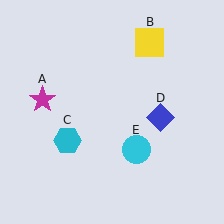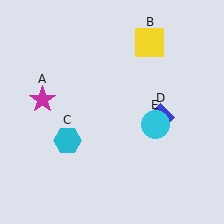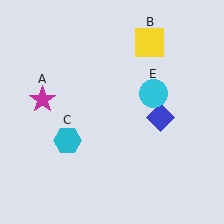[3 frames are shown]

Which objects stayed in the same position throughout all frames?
Magenta star (object A) and yellow square (object B) and cyan hexagon (object C) and blue diamond (object D) remained stationary.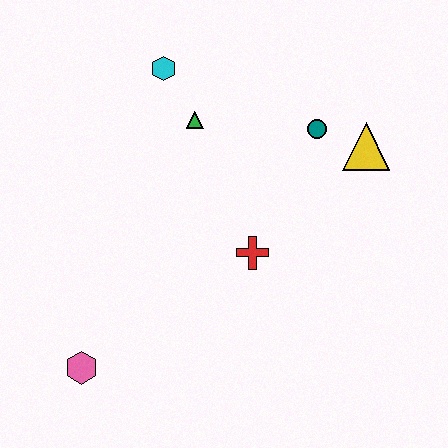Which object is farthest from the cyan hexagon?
The pink hexagon is farthest from the cyan hexagon.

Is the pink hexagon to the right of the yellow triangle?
No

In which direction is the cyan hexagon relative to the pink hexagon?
The cyan hexagon is above the pink hexagon.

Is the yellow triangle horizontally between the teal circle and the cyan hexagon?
No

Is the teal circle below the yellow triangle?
No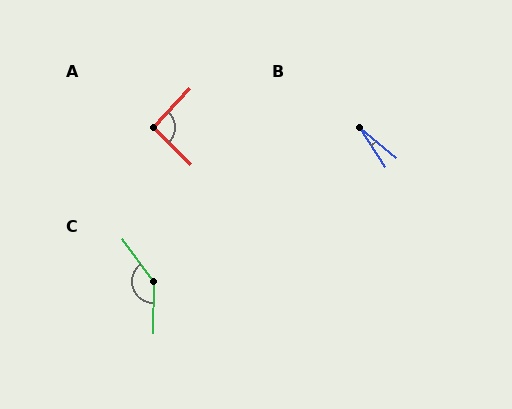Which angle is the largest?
C, at approximately 143 degrees.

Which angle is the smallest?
B, at approximately 17 degrees.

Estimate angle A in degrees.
Approximately 92 degrees.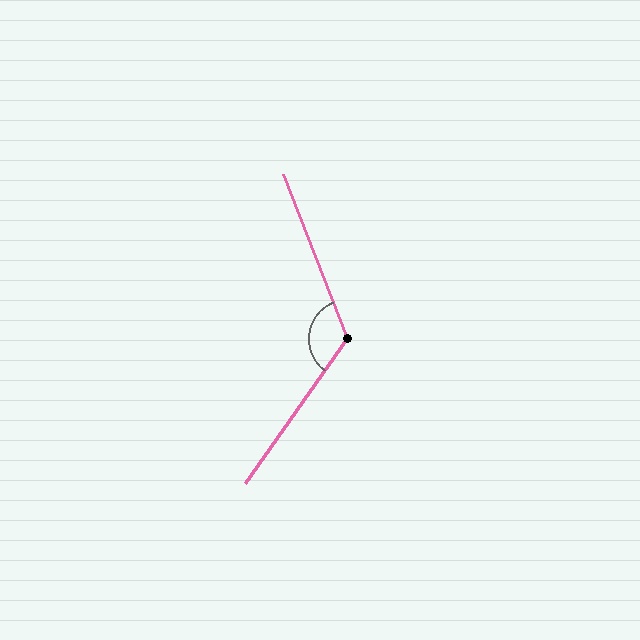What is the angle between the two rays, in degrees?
Approximately 124 degrees.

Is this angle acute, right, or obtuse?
It is obtuse.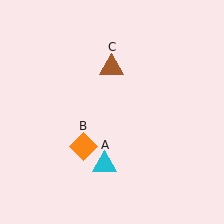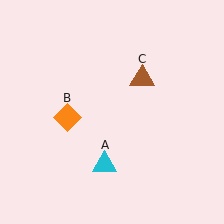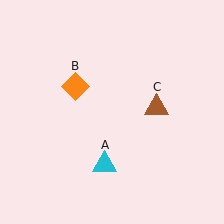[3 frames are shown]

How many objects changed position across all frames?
2 objects changed position: orange diamond (object B), brown triangle (object C).